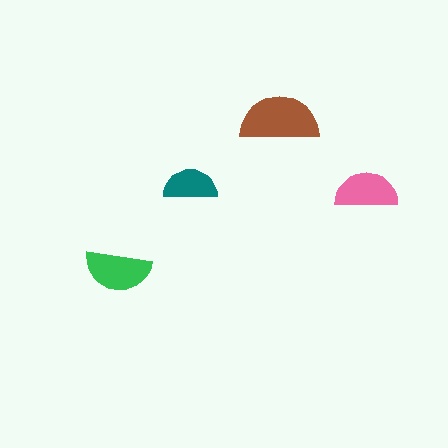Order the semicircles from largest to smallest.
the brown one, the green one, the pink one, the teal one.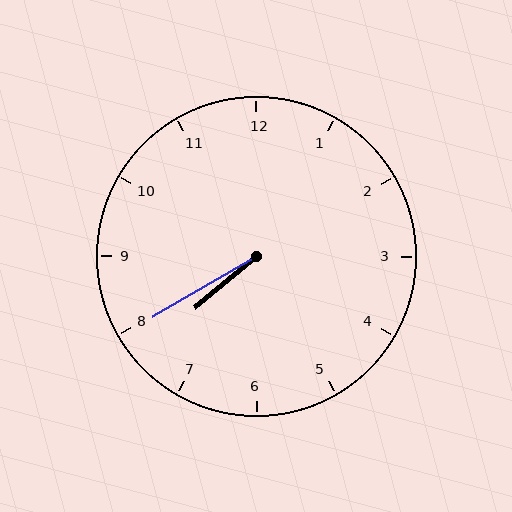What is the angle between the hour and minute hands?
Approximately 10 degrees.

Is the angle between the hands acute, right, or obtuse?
It is acute.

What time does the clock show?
7:40.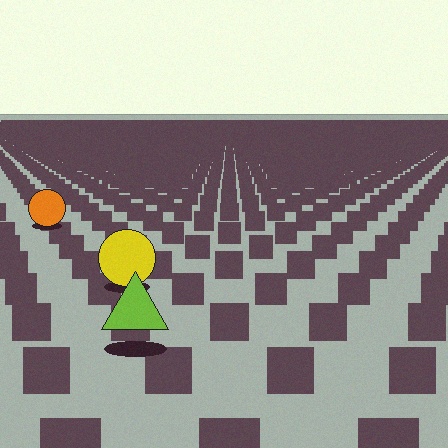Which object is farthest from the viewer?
The orange circle is farthest from the viewer. It appears smaller and the ground texture around it is denser.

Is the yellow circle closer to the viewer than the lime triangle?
No. The lime triangle is closer — you can tell from the texture gradient: the ground texture is coarser near it.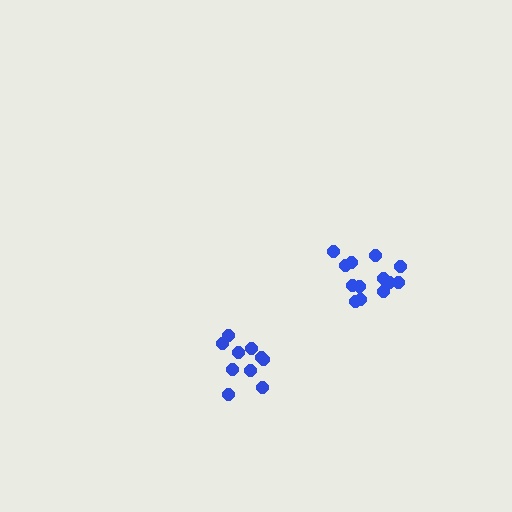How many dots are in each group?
Group 1: 13 dots, Group 2: 10 dots (23 total).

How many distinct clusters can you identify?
There are 2 distinct clusters.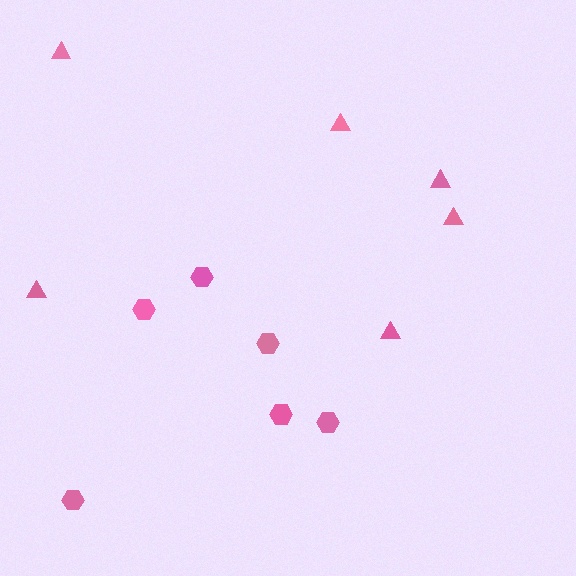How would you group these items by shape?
There are 2 groups: one group of hexagons (6) and one group of triangles (6).